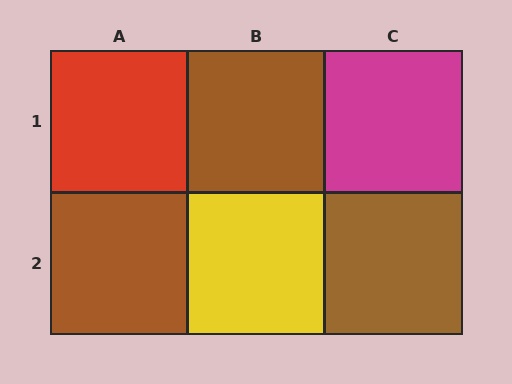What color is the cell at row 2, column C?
Brown.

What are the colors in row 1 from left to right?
Red, brown, magenta.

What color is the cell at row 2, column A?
Brown.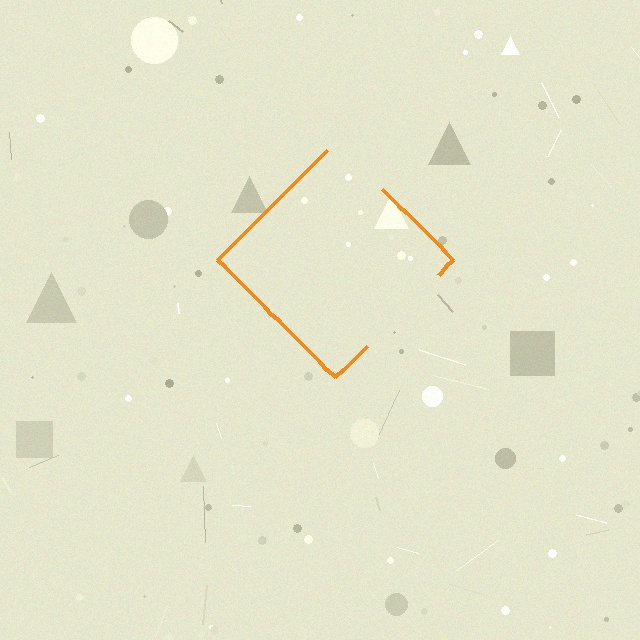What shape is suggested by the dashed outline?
The dashed outline suggests a diamond.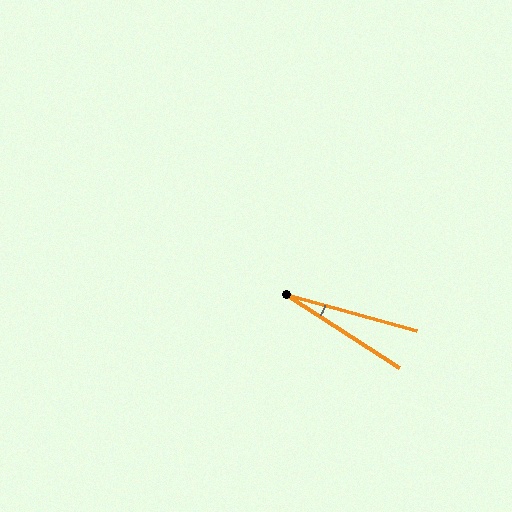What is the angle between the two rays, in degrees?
Approximately 18 degrees.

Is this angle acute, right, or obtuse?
It is acute.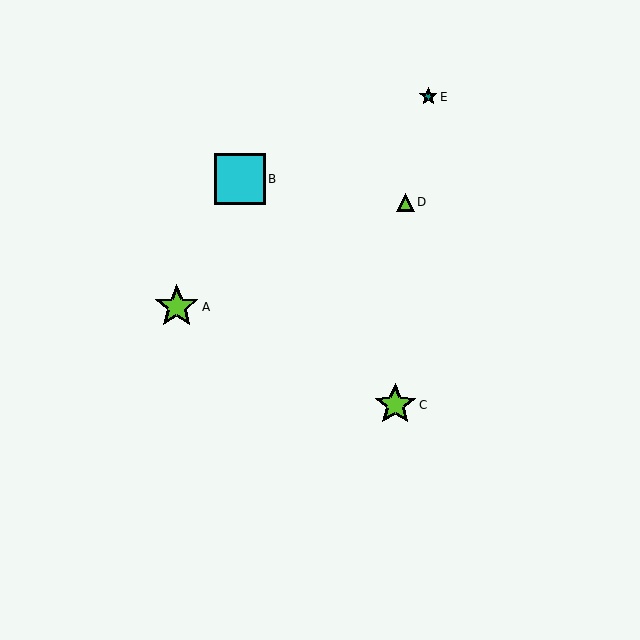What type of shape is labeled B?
Shape B is a cyan square.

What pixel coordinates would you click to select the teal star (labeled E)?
Click at (428, 97) to select the teal star E.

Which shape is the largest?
The cyan square (labeled B) is the largest.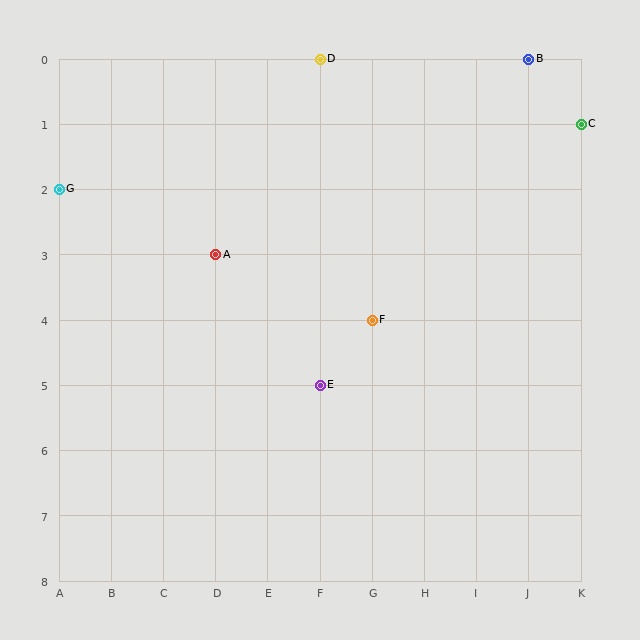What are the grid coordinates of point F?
Point F is at grid coordinates (G, 4).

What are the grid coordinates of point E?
Point E is at grid coordinates (F, 5).